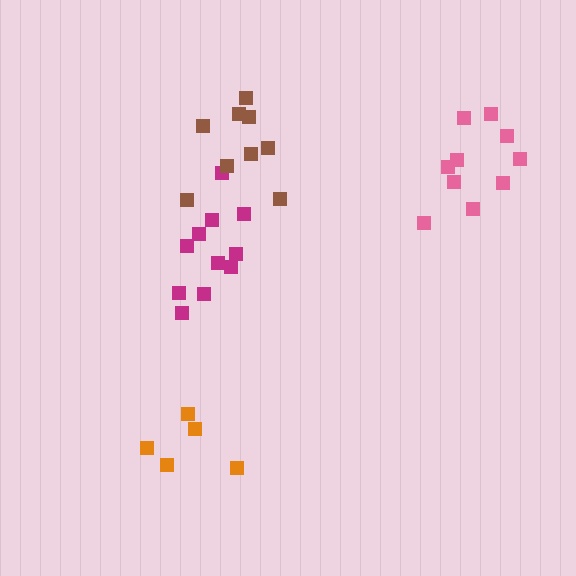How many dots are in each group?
Group 1: 11 dots, Group 2: 9 dots, Group 3: 5 dots, Group 4: 10 dots (35 total).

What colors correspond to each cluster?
The clusters are colored: magenta, brown, orange, pink.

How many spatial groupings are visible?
There are 4 spatial groupings.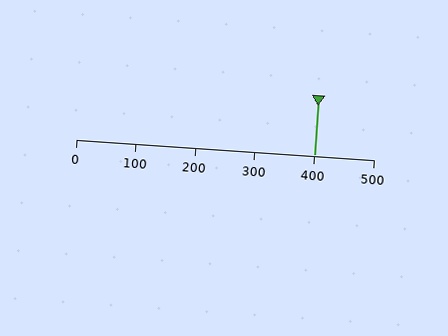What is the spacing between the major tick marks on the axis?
The major ticks are spaced 100 apart.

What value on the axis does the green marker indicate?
The marker indicates approximately 400.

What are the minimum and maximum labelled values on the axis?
The axis runs from 0 to 500.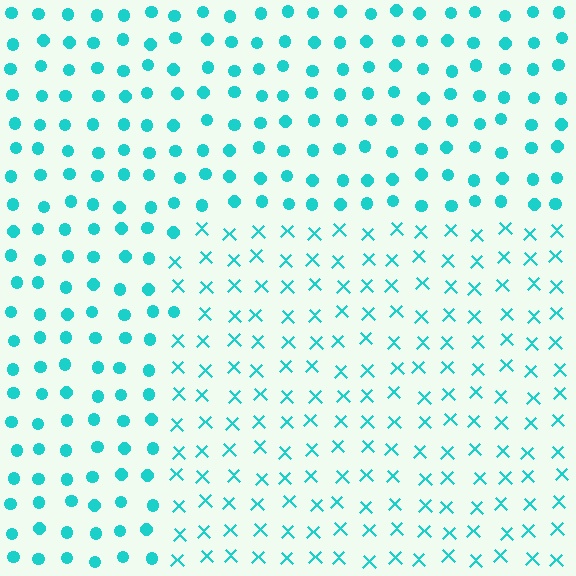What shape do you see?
I see a rectangle.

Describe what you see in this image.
The image is filled with small cyan elements arranged in a uniform grid. A rectangle-shaped region contains X marks, while the surrounding area contains circles. The boundary is defined purely by the change in element shape.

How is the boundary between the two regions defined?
The boundary is defined by a change in element shape: X marks inside vs. circles outside. All elements share the same color and spacing.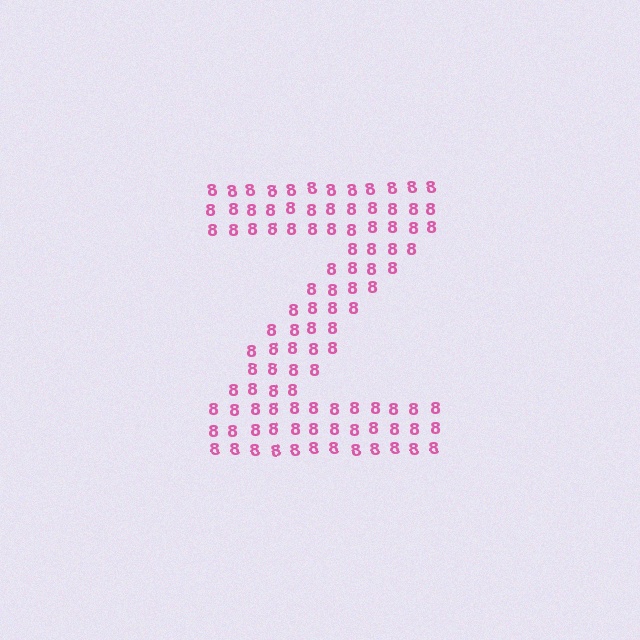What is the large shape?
The large shape is the letter Z.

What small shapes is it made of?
It is made of small digit 8's.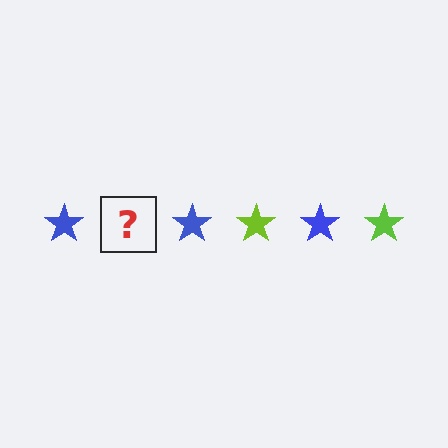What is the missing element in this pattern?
The missing element is a lime star.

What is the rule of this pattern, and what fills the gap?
The rule is that the pattern cycles through blue, lime stars. The gap should be filled with a lime star.